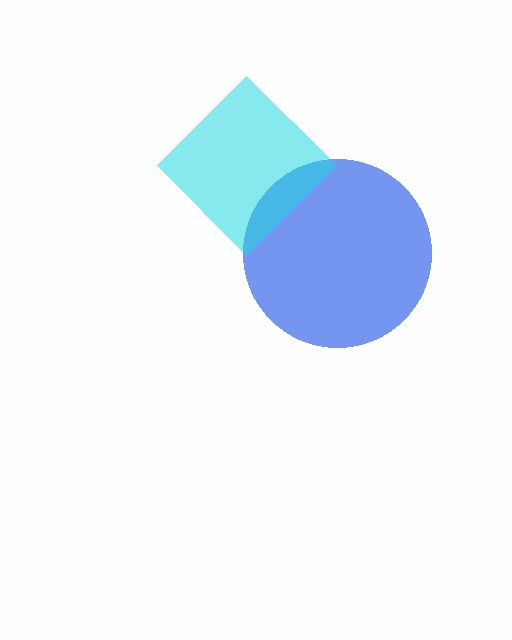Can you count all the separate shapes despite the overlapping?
Yes, there are 2 separate shapes.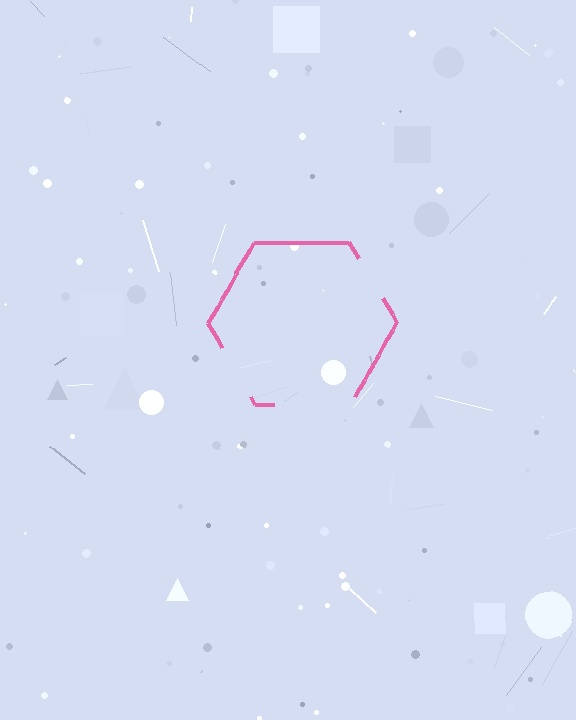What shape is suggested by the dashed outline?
The dashed outline suggests a hexagon.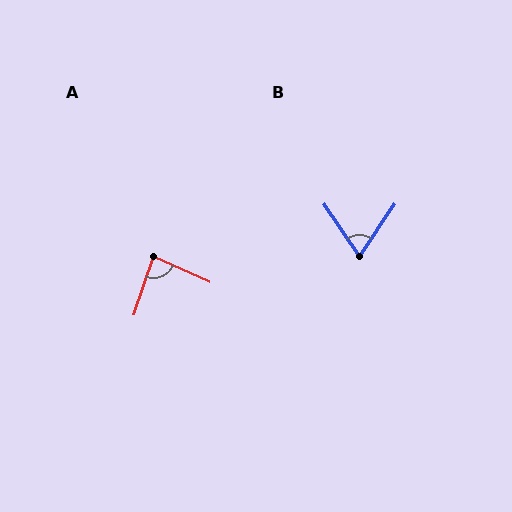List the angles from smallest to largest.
B (69°), A (84°).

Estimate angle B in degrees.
Approximately 69 degrees.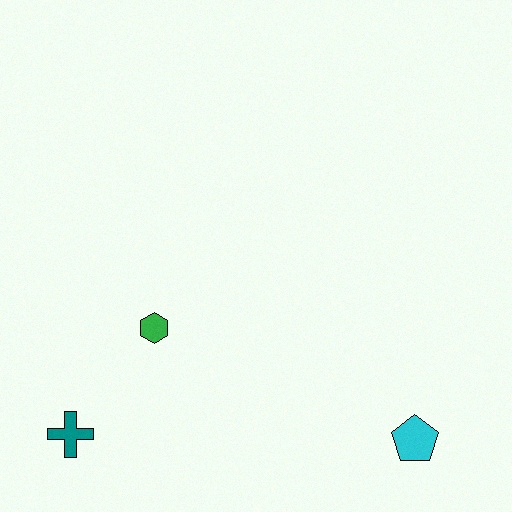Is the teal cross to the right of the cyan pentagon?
No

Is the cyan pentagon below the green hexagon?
Yes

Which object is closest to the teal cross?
The green hexagon is closest to the teal cross.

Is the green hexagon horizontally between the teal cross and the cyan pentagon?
Yes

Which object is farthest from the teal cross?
The cyan pentagon is farthest from the teal cross.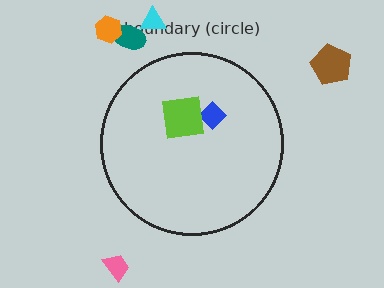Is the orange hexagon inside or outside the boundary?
Outside.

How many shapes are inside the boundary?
2 inside, 5 outside.